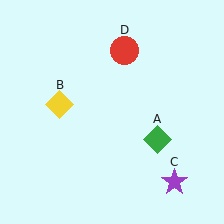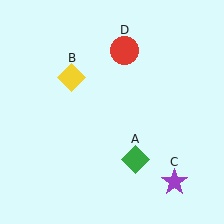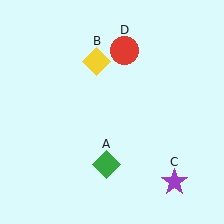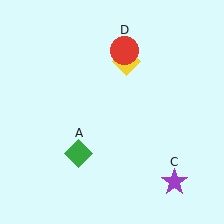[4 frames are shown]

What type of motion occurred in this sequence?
The green diamond (object A), yellow diamond (object B) rotated clockwise around the center of the scene.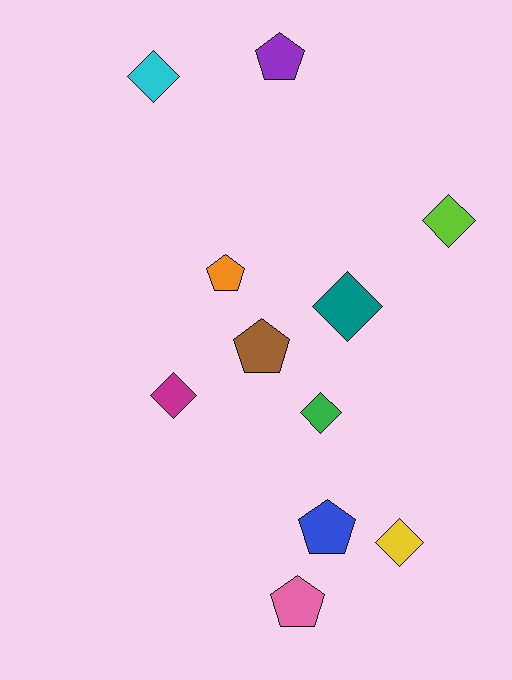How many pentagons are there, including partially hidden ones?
There are 5 pentagons.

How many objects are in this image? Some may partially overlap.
There are 11 objects.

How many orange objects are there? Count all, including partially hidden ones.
There is 1 orange object.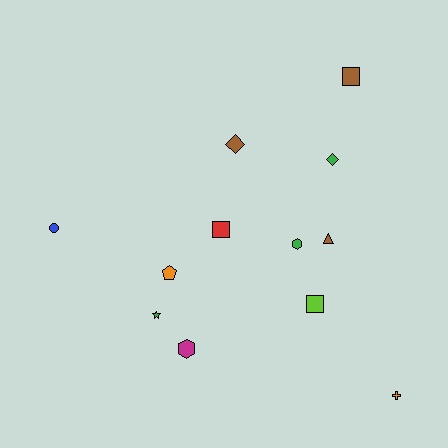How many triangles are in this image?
There is 1 triangle.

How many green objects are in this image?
There are 3 green objects.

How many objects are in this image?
There are 12 objects.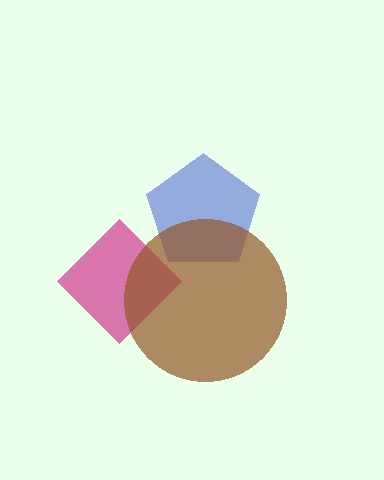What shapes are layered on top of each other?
The layered shapes are: a magenta diamond, a blue pentagon, a brown circle.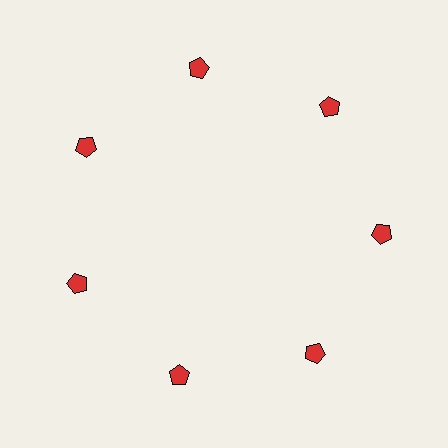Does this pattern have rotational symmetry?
Yes, this pattern has 7-fold rotational symmetry. It looks the same after rotating 51 degrees around the center.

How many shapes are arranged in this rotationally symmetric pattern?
There are 7 shapes, arranged in 7 groups of 1.